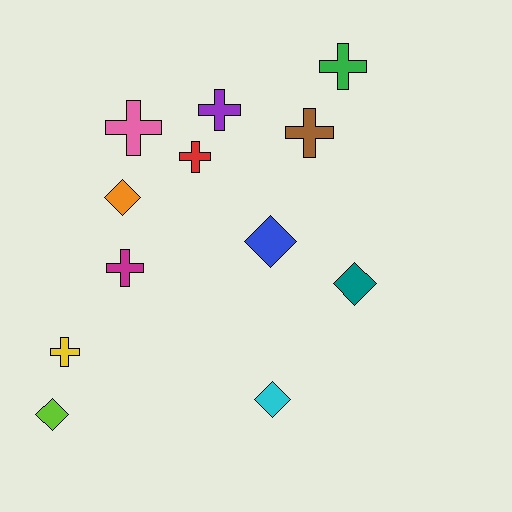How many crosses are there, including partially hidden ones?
There are 7 crosses.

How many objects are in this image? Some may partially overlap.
There are 12 objects.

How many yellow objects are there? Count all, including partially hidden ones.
There is 1 yellow object.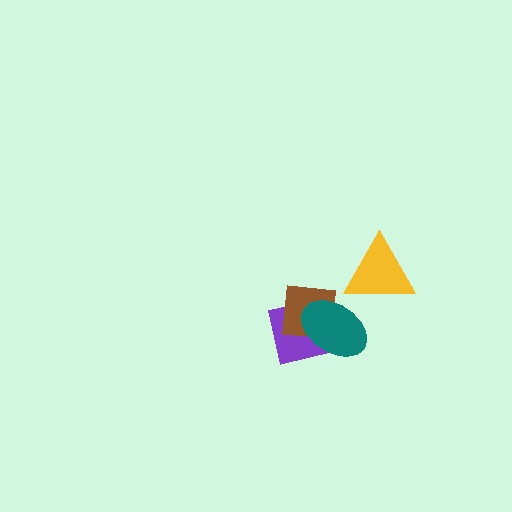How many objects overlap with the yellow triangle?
0 objects overlap with the yellow triangle.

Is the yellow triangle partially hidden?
No, no other shape covers it.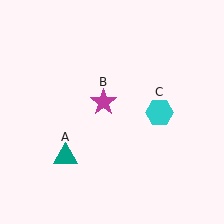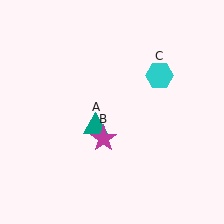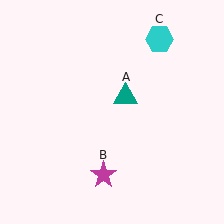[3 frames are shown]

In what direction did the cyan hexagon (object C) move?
The cyan hexagon (object C) moved up.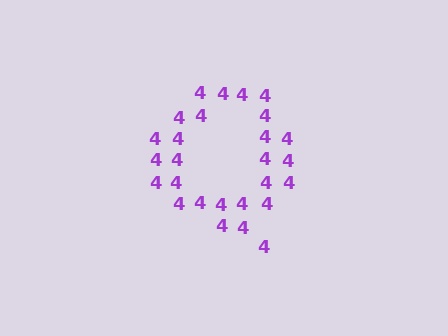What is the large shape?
The large shape is the letter Q.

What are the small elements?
The small elements are digit 4's.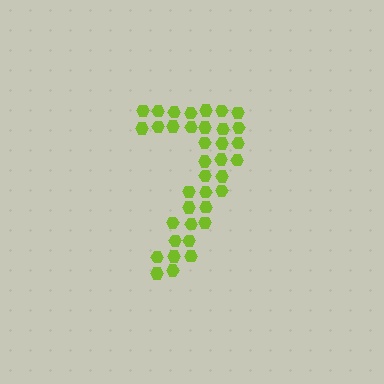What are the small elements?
The small elements are hexagons.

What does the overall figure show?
The overall figure shows the digit 7.